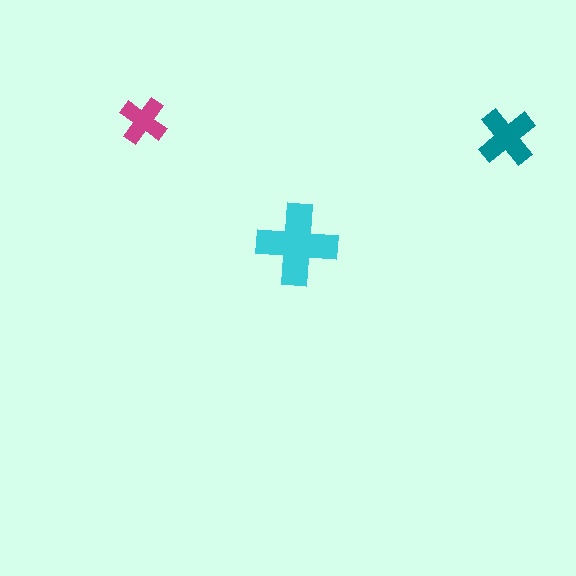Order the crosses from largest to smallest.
the cyan one, the teal one, the magenta one.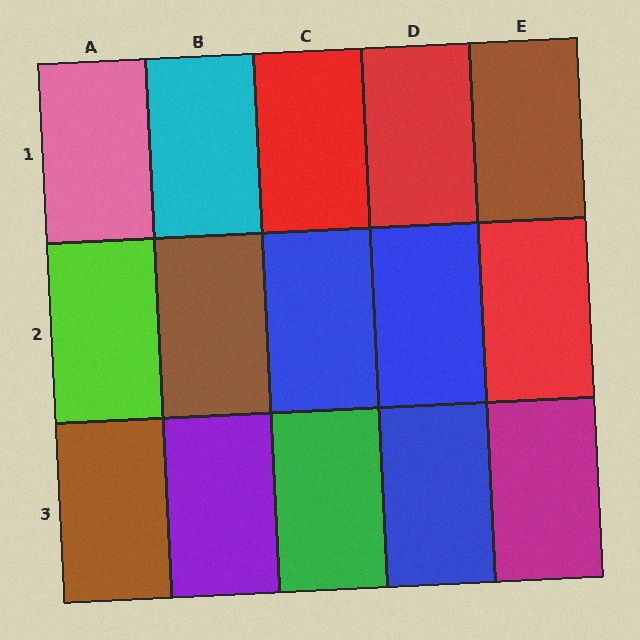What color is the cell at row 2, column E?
Red.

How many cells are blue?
3 cells are blue.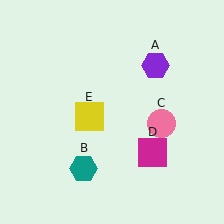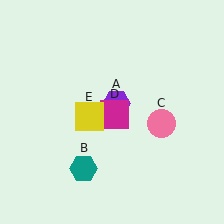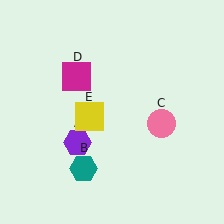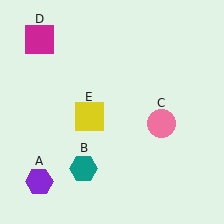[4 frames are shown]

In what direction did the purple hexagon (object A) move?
The purple hexagon (object A) moved down and to the left.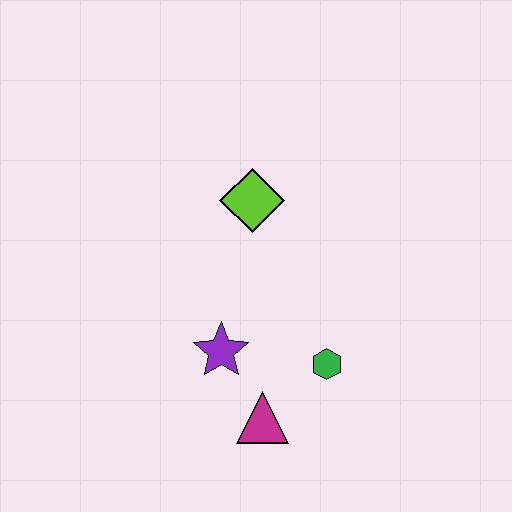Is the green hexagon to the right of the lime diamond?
Yes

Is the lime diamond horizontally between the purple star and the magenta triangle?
Yes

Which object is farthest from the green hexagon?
The lime diamond is farthest from the green hexagon.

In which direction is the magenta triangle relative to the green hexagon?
The magenta triangle is to the left of the green hexagon.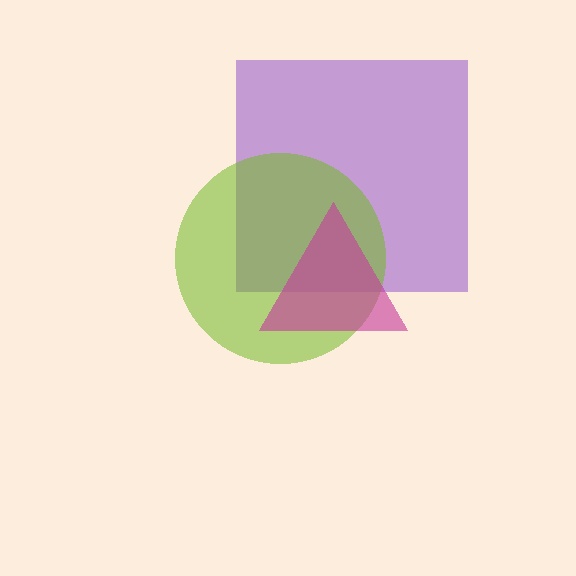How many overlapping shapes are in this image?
There are 3 overlapping shapes in the image.